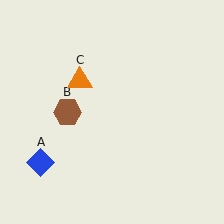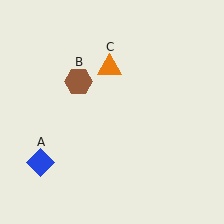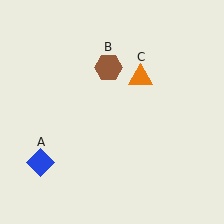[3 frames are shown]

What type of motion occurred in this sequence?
The brown hexagon (object B), orange triangle (object C) rotated clockwise around the center of the scene.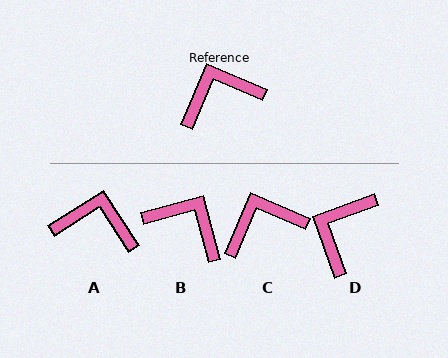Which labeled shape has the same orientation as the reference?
C.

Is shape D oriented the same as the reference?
No, it is off by about 43 degrees.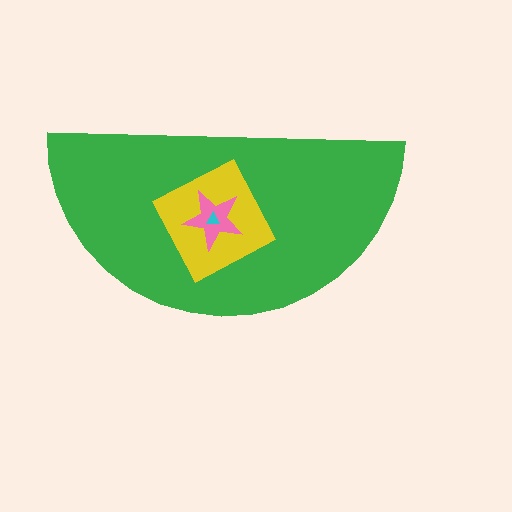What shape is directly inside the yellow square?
The pink star.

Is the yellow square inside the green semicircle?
Yes.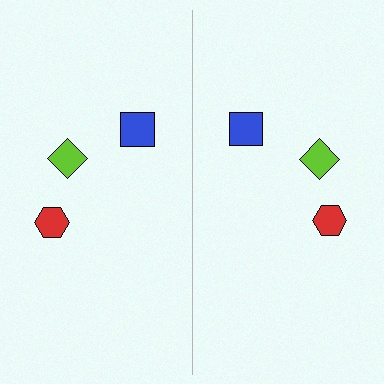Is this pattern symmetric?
Yes, this pattern has bilateral (reflection) symmetry.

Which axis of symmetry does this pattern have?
The pattern has a vertical axis of symmetry running through the center of the image.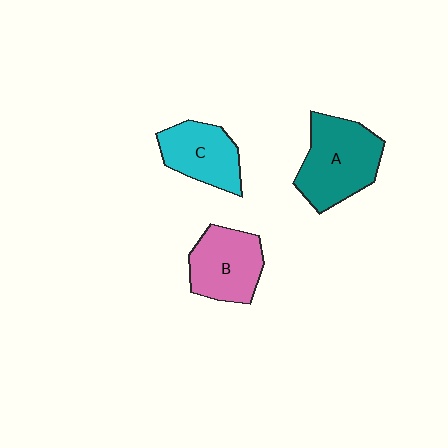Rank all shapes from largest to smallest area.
From largest to smallest: A (teal), B (pink), C (cyan).